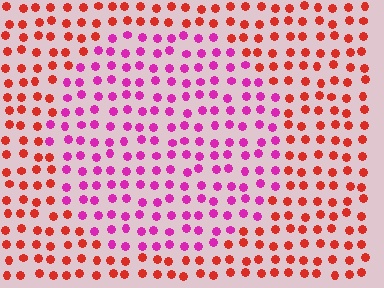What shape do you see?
I see a circle.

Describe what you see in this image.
The image is filled with small red elements in a uniform arrangement. A circle-shaped region is visible where the elements are tinted to a slightly different hue, forming a subtle color boundary.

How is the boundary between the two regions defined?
The boundary is defined purely by a slight shift in hue (about 50 degrees). Spacing, size, and orientation are identical on both sides.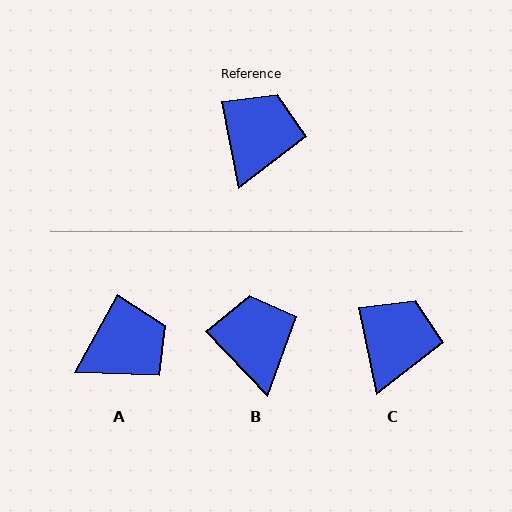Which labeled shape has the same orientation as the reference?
C.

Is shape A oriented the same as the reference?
No, it is off by about 40 degrees.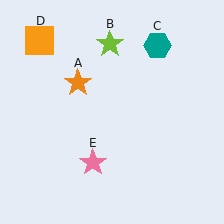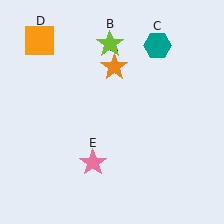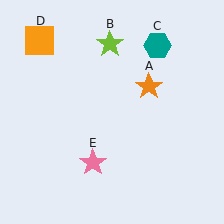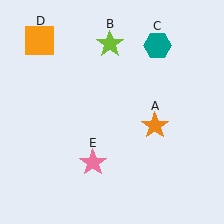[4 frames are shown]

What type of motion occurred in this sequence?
The orange star (object A) rotated clockwise around the center of the scene.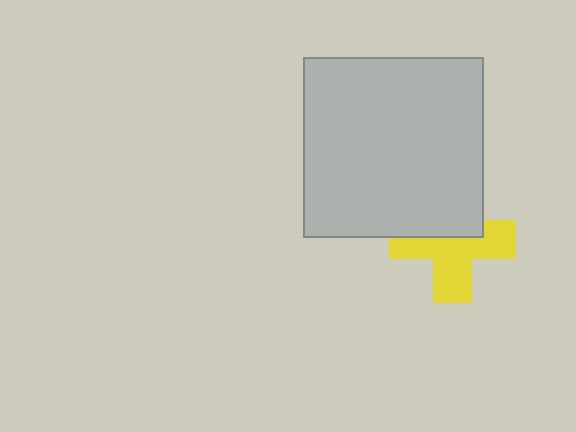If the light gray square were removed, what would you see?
You would see the complete yellow cross.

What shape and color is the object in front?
The object in front is a light gray square.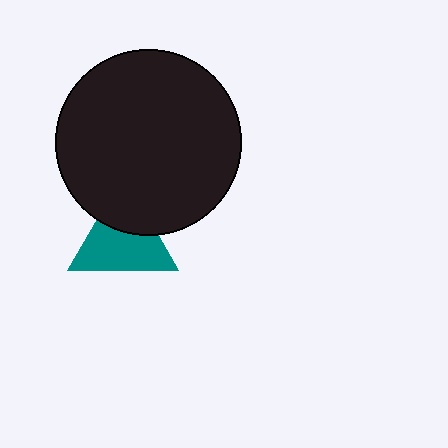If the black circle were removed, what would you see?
You would see the complete teal triangle.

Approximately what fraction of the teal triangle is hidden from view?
Roughly 34% of the teal triangle is hidden behind the black circle.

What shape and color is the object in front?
The object in front is a black circle.